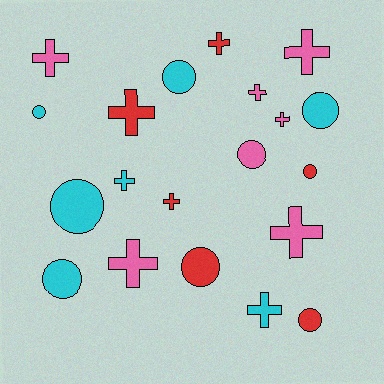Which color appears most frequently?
Cyan, with 7 objects.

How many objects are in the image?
There are 20 objects.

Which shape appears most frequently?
Cross, with 11 objects.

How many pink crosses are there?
There are 6 pink crosses.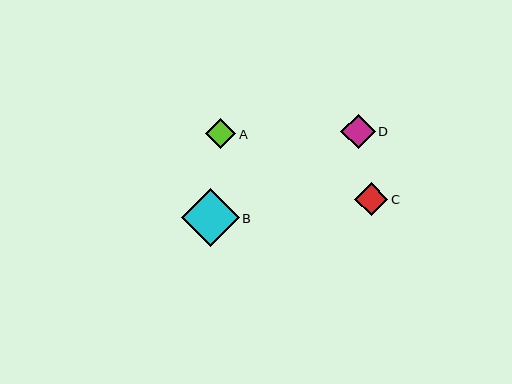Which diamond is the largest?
Diamond B is the largest with a size of approximately 58 pixels.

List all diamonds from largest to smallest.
From largest to smallest: B, D, C, A.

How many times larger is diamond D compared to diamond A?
Diamond D is approximately 1.1 times the size of diamond A.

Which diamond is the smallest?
Diamond A is the smallest with a size of approximately 30 pixels.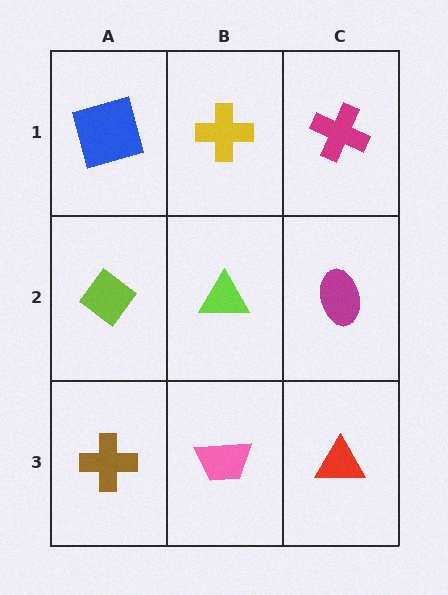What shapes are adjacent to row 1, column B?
A lime triangle (row 2, column B), a blue square (row 1, column A), a magenta cross (row 1, column C).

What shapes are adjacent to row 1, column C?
A magenta ellipse (row 2, column C), a yellow cross (row 1, column B).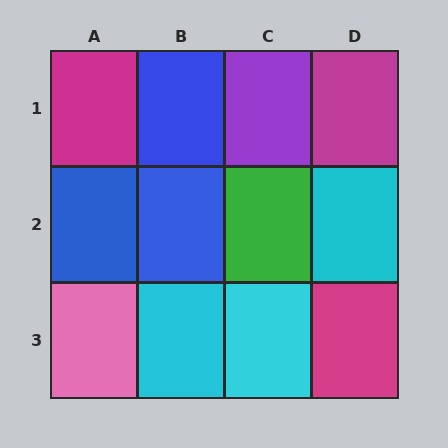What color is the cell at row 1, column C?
Purple.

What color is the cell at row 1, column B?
Blue.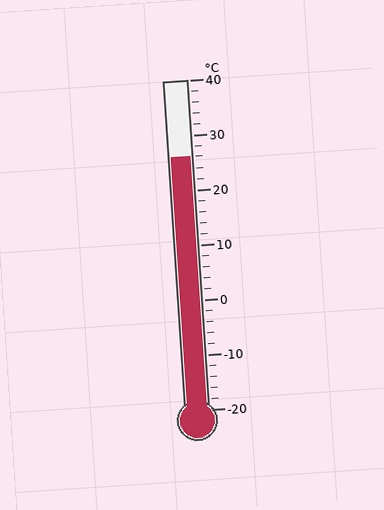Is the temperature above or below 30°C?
The temperature is below 30°C.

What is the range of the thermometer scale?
The thermometer scale ranges from -20°C to 40°C.